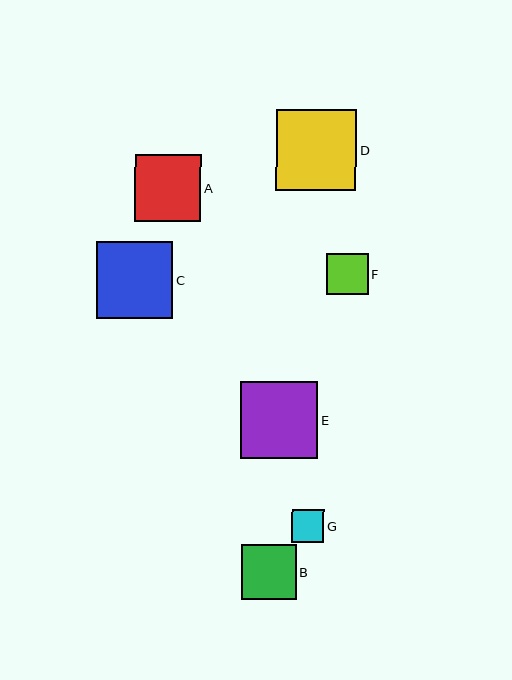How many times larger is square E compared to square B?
Square E is approximately 1.4 times the size of square B.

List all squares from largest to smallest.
From largest to smallest: D, E, C, A, B, F, G.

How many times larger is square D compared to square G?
Square D is approximately 2.5 times the size of square G.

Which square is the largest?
Square D is the largest with a size of approximately 80 pixels.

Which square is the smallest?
Square G is the smallest with a size of approximately 33 pixels.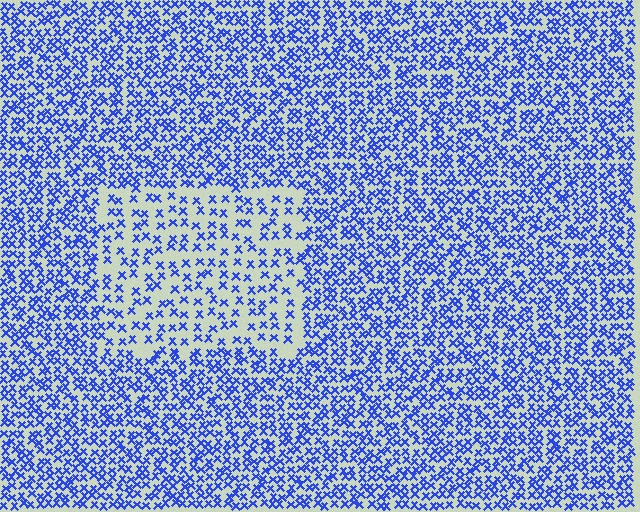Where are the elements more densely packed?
The elements are more densely packed outside the rectangle boundary.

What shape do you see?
I see a rectangle.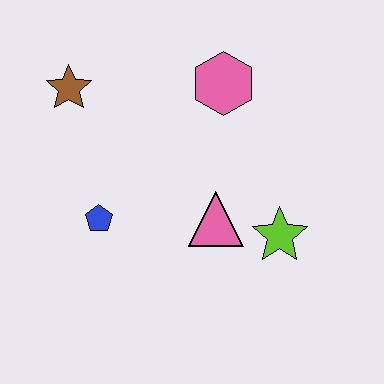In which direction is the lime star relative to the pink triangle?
The lime star is to the right of the pink triangle.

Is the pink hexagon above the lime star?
Yes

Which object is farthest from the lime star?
The brown star is farthest from the lime star.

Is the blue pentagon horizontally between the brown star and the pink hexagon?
Yes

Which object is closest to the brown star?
The blue pentagon is closest to the brown star.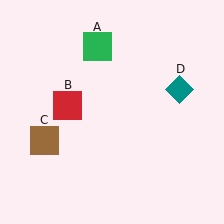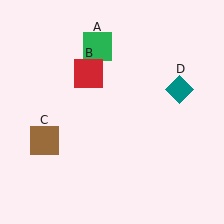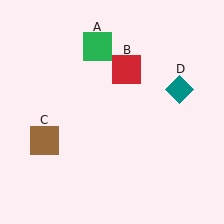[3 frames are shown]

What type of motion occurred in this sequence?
The red square (object B) rotated clockwise around the center of the scene.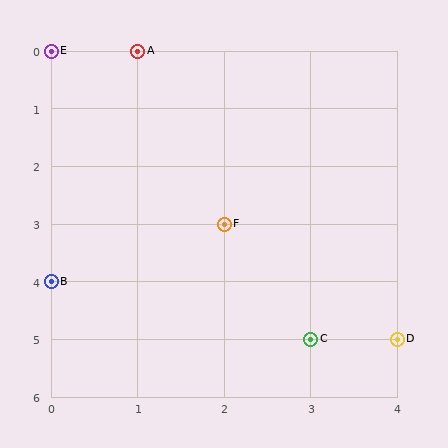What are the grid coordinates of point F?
Point F is at grid coordinates (2, 3).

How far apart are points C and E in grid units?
Points C and E are 3 columns and 5 rows apart (about 5.8 grid units diagonally).